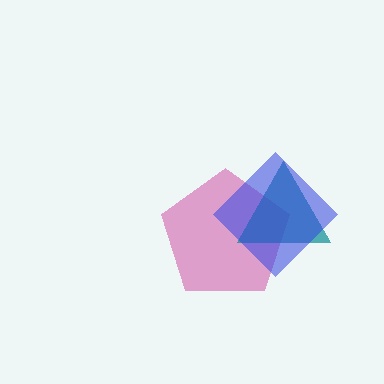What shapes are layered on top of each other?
The layered shapes are: a magenta pentagon, a teal triangle, a blue diamond.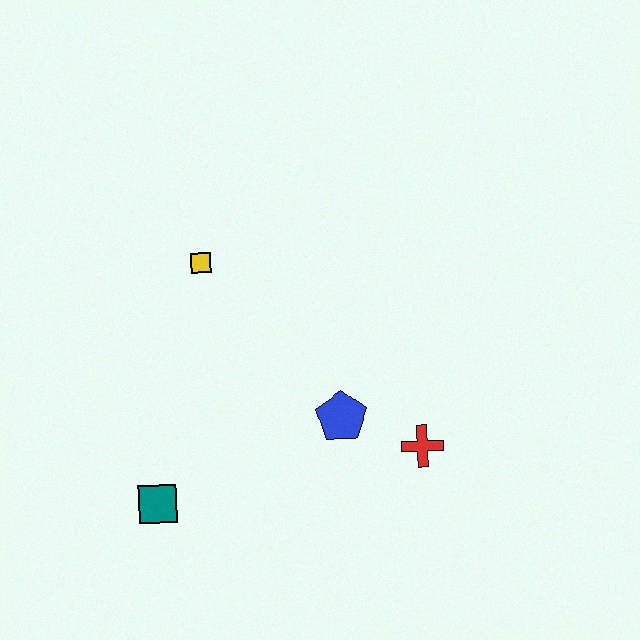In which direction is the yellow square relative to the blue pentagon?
The yellow square is above the blue pentagon.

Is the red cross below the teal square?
No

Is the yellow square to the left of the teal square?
No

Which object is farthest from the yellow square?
The red cross is farthest from the yellow square.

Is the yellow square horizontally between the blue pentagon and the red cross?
No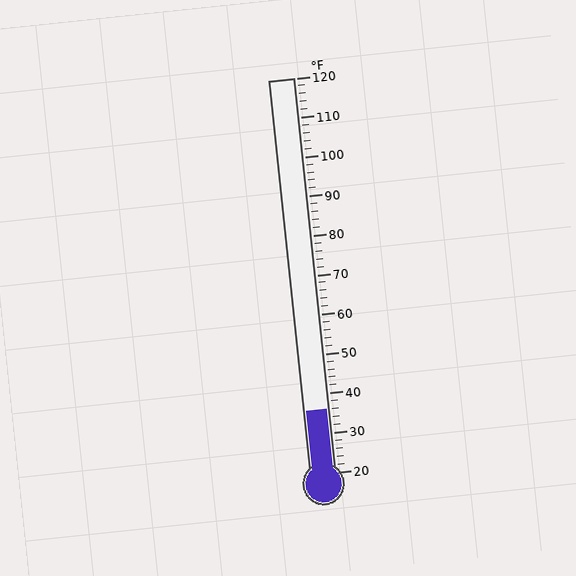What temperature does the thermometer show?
The thermometer shows approximately 36°F.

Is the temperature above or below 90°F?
The temperature is below 90°F.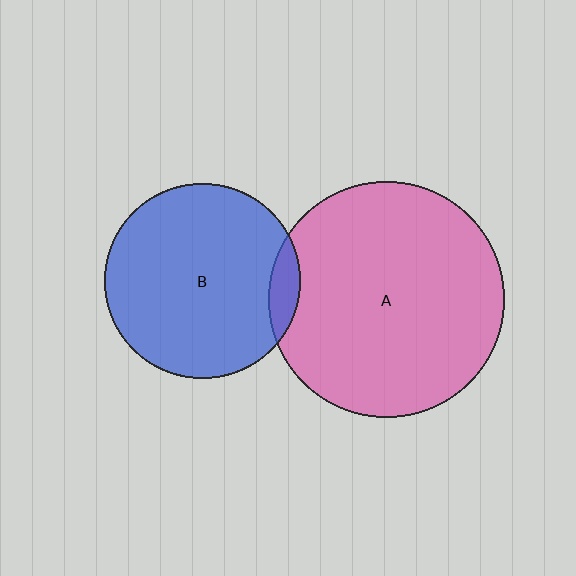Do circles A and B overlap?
Yes.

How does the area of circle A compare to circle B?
Approximately 1.5 times.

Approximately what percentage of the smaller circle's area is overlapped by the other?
Approximately 10%.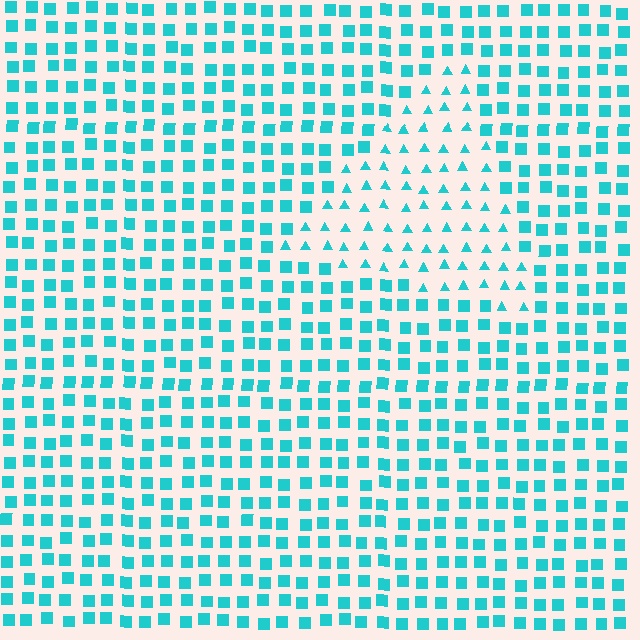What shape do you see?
I see a triangle.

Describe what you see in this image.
The image is filled with small cyan elements arranged in a uniform grid. A triangle-shaped region contains triangles, while the surrounding area contains squares. The boundary is defined purely by the change in element shape.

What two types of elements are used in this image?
The image uses triangles inside the triangle region and squares outside it.